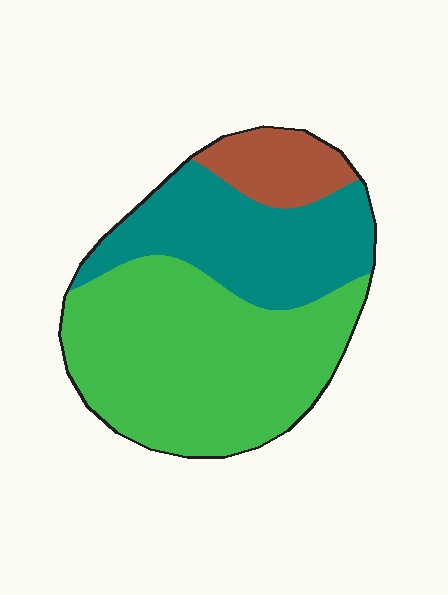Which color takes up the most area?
Green, at roughly 55%.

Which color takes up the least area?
Brown, at roughly 10%.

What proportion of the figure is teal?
Teal takes up about one third (1/3) of the figure.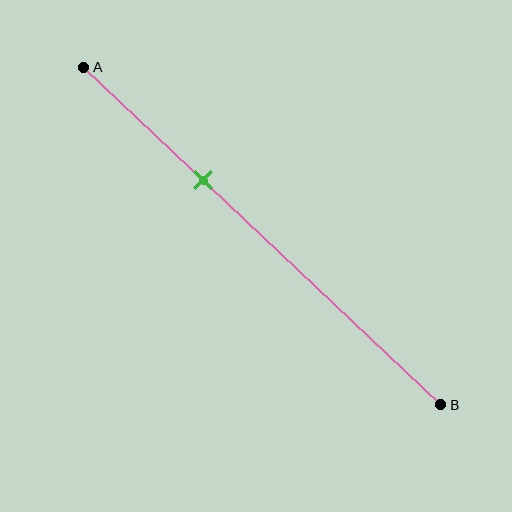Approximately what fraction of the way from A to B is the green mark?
The green mark is approximately 35% of the way from A to B.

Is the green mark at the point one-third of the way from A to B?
Yes, the mark is approximately at the one-third point.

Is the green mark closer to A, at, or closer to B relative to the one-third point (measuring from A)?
The green mark is approximately at the one-third point of segment AB.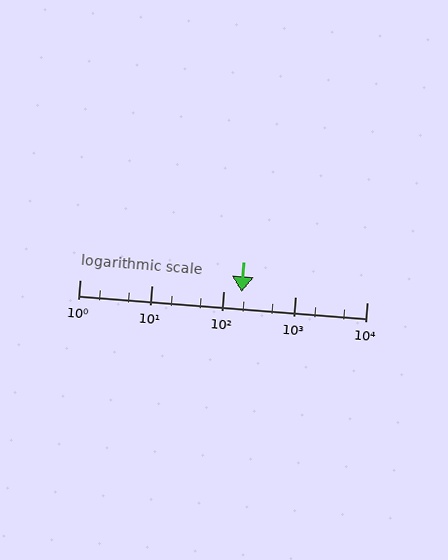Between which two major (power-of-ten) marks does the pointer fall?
The pointer is between 100 and 1000.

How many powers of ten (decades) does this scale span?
The scale spans 4 decades, from 1 to 10000.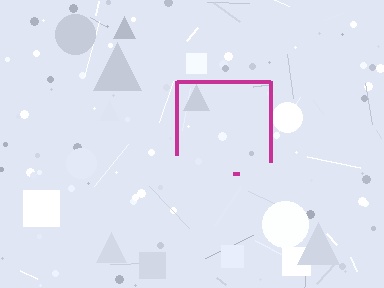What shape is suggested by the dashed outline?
The dashed outline suggests a square.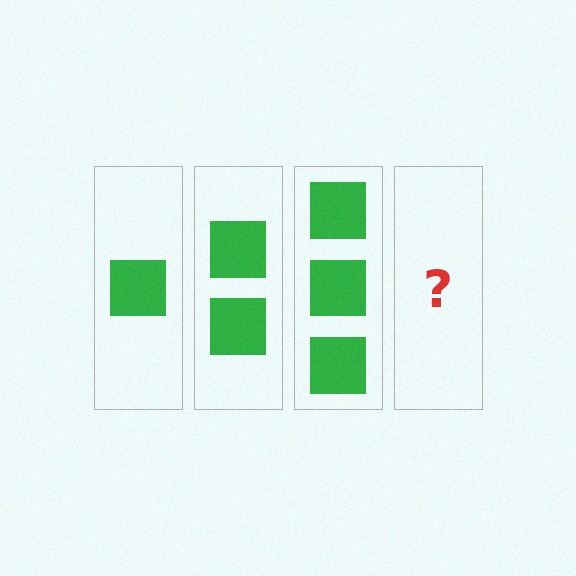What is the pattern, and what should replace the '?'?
The pattern is that each step adds one more square. The '?' should be 4 squares.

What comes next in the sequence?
The next element should be 4 squares.